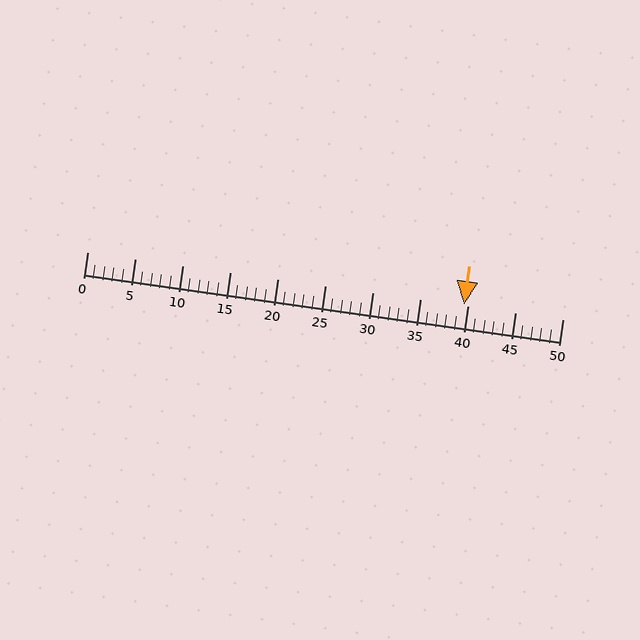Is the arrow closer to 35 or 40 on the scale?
The arrow is closer to 40.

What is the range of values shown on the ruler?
The ruler shows values from 0 to 50.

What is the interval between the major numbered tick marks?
The major tick marks are spaced 5 units apart.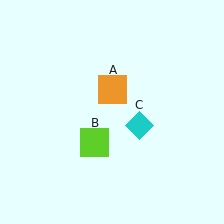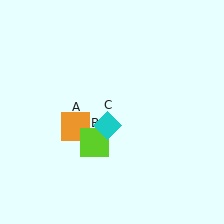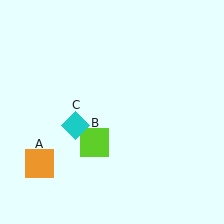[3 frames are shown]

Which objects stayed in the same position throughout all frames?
Lime square (object B) remained stationary.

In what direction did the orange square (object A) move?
The orange square (object A) moved down and to the left.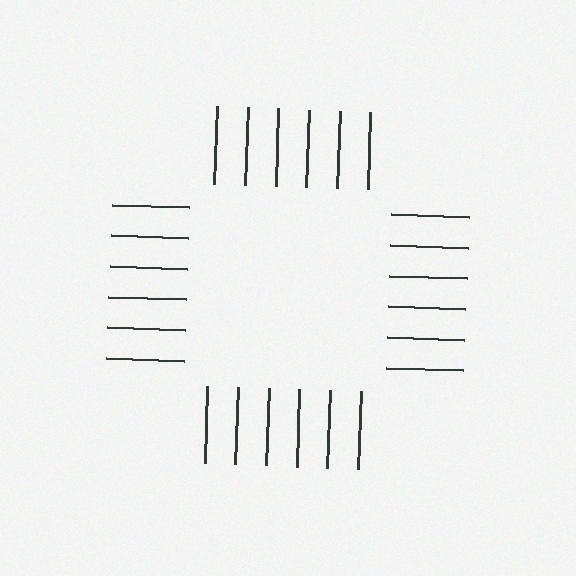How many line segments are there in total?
24 — 6 along each of the 4 edges.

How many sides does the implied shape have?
4 sides — the line-ends trace a square.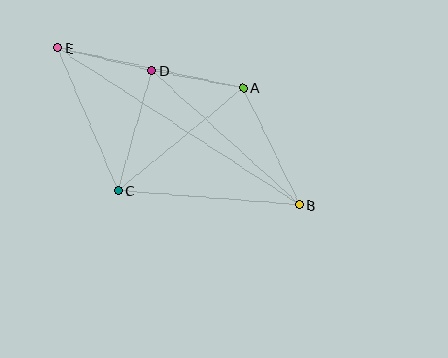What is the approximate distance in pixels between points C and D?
The distance between C and D is approximately 125 pixels.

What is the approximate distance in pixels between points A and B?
The distance between A and B is approximately 130 pixels.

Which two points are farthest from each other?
Points B and E are farthest from each other.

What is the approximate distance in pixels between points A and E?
The distance between A and E is approximately 190 pixels.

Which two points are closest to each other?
Points A and D are closest to each other.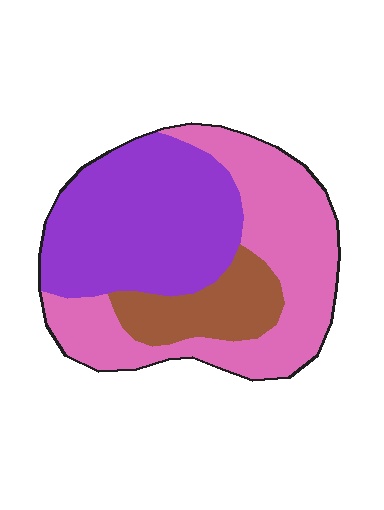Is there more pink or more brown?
Pink.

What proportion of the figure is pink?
Pink covers about 40% of the figure.